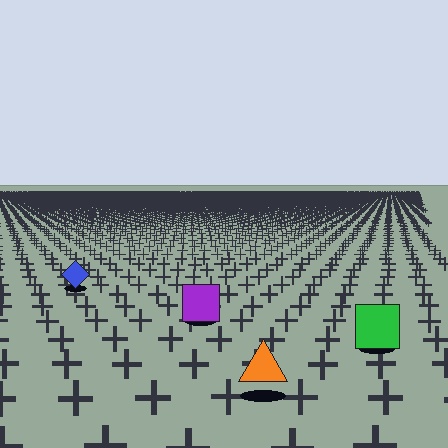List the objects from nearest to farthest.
From nearest to farthest: the orange triangle, the green square, the purple square, the blue diamond.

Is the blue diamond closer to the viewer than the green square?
No. The green square is closer — you can tell from the texture gradient: the ground texture is coarser near it.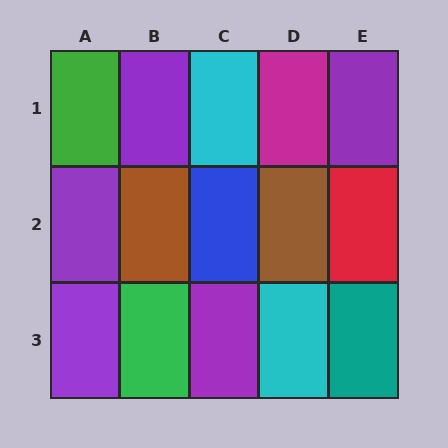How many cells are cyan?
2 cells are cyan.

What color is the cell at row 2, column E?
Red.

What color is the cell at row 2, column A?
Purple.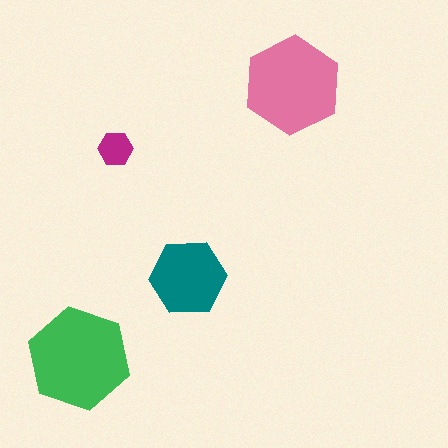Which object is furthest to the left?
The green hexagon is leftmost.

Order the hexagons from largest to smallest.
the green one, the pink one, the teal one, the magenta one.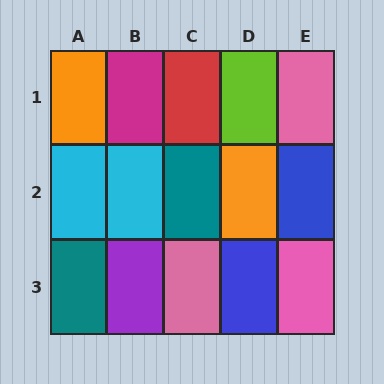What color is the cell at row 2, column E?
Blue.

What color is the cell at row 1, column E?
Pink.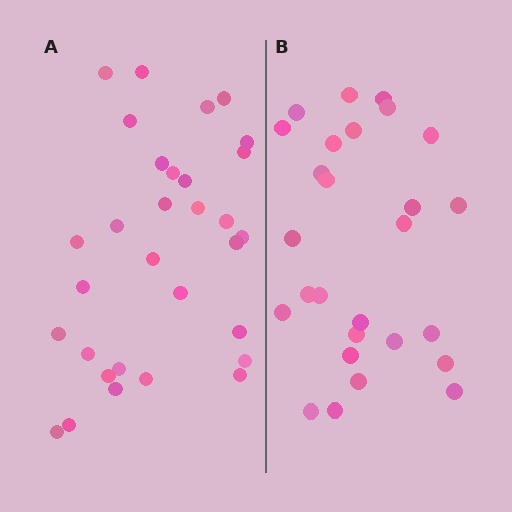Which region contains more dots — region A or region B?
Region A (the left region) has more dots.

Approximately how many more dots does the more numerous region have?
Region A has about 4 more dots than region B.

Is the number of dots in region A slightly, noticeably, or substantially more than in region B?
Region A has only slightly more — the two regions are fairly close. The ratio is roughly 1.1 to 1.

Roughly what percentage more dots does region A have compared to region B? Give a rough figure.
About 15% more.